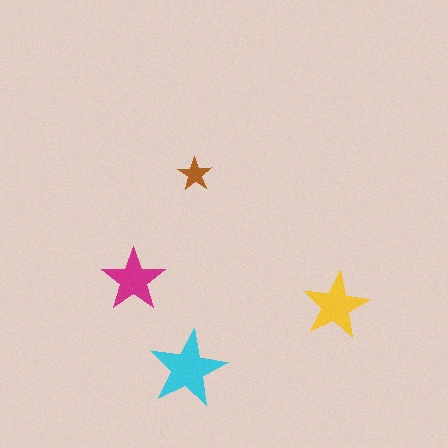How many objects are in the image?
There are 4 objects in the image.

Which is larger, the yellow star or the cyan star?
The cyan one.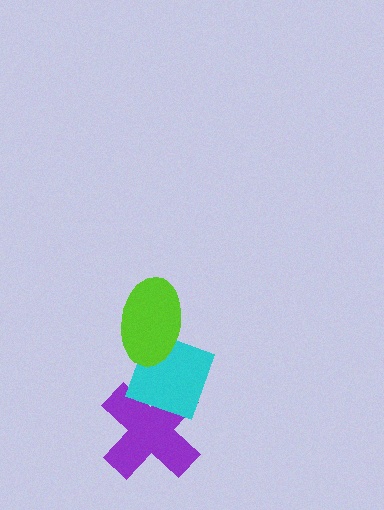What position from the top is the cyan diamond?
The cyan diamond is 2nd from the top.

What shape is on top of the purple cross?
The cyan diamond is on top of the purple cross.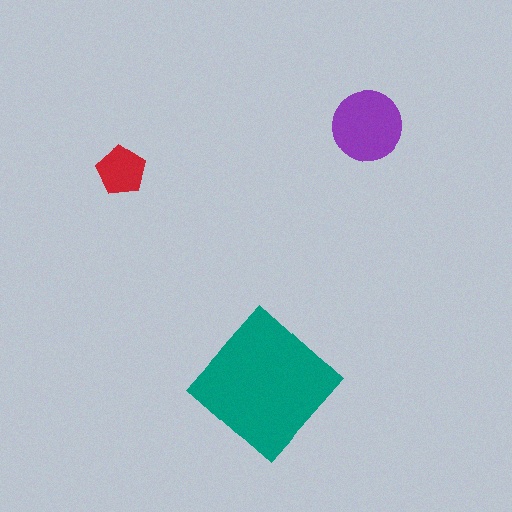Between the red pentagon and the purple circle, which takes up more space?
The purple circle.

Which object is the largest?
The teal diamond.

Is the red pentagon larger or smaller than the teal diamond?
Smaller.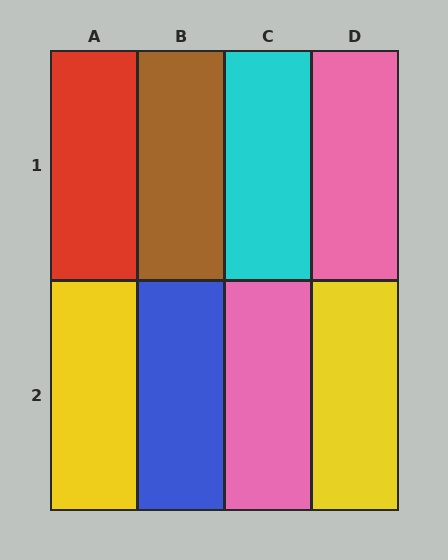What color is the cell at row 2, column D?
Yellow.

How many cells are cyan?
1 cell is cyan.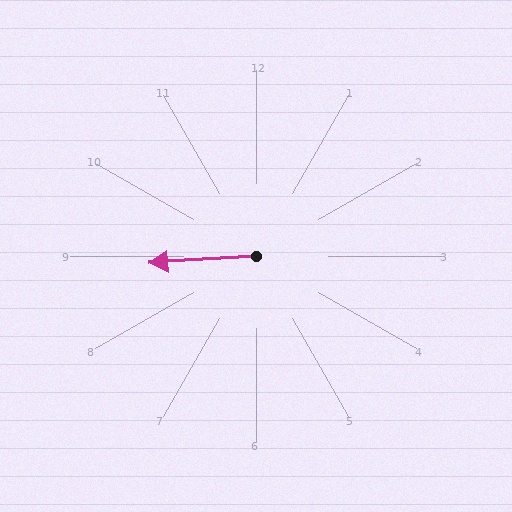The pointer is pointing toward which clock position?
Roughly 9 o'clock.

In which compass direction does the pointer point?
West.